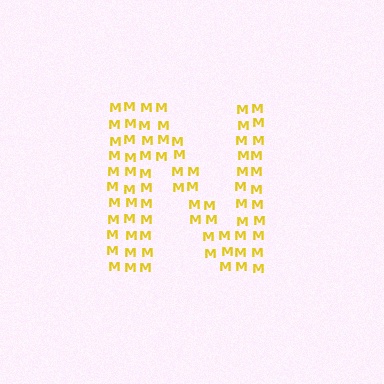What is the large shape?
The large shape is the letter N.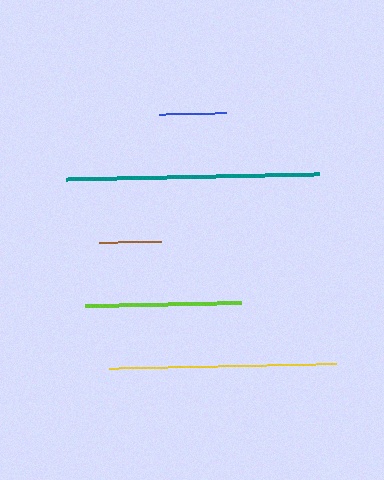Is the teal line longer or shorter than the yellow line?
The teal line is longer than the yellow line.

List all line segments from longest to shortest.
From longest to shortest: teal, yellow, lime, blue, brown.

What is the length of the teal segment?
The teal segment is approximately 253 pixels long.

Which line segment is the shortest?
The brown line is the shortest at approximately 62 pixels.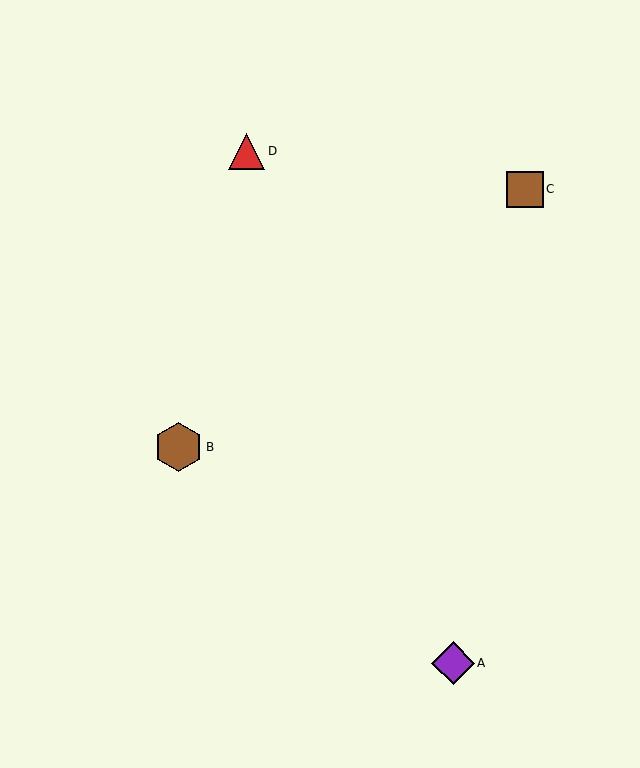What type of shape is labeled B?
Shape B is a brown hexagon.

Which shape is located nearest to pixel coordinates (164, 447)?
The brown hexagon (labeled B) at (178, 447) is nearest to that location.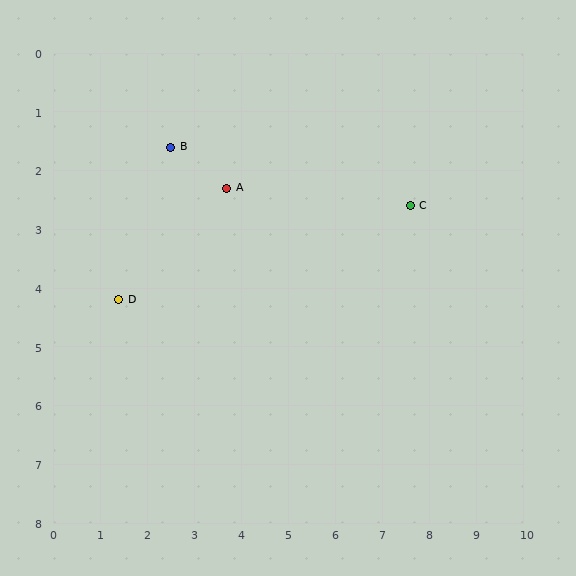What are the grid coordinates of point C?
Point C is at approximately (7.6, 2.6).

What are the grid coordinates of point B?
Point B is at approximately (2.5, 1.6).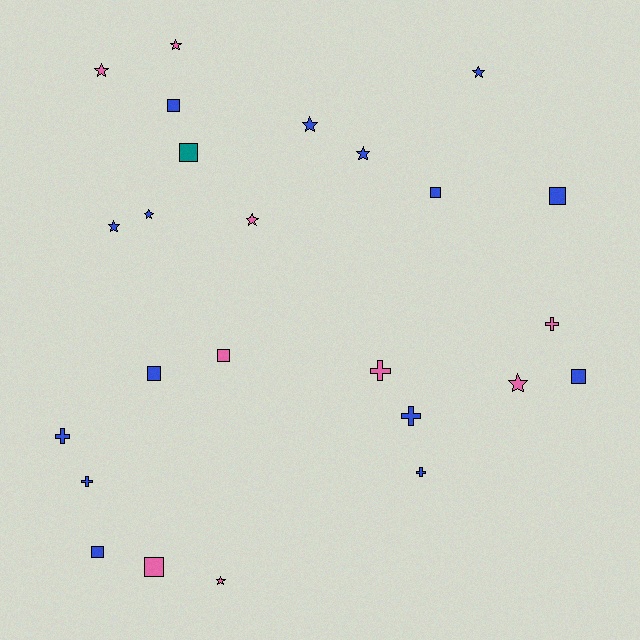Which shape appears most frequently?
Star, with 10 objects.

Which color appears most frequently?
Blue, with 15 objects.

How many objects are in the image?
There are 25 objects.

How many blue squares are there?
There are 6 blue squares.